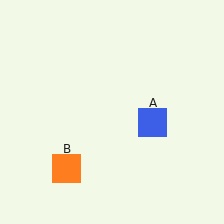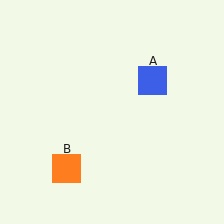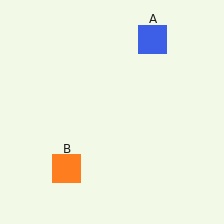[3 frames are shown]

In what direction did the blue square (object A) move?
The blue square (object A) moved up.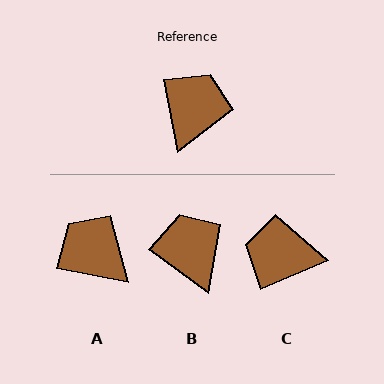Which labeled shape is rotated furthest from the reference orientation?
C, about 102 degrees away.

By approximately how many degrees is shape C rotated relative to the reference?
Approximately 102 degrees counter-clockwise.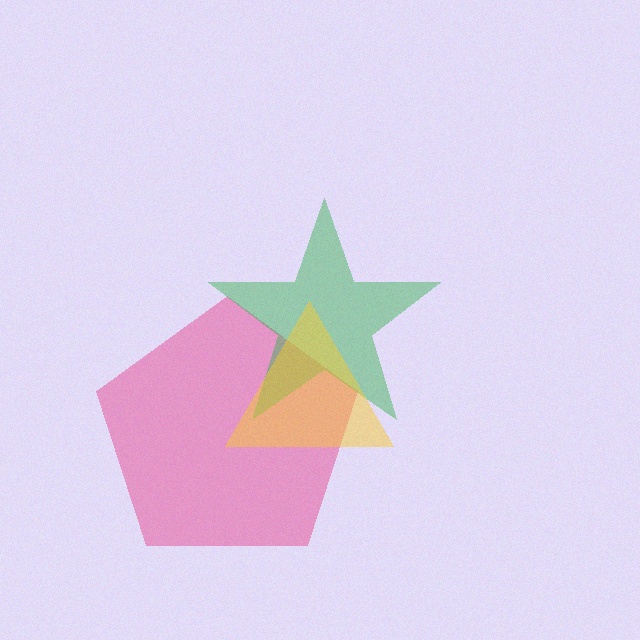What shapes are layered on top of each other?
The layered shapes are: a pink pentagon, a green star, a yellow triangle.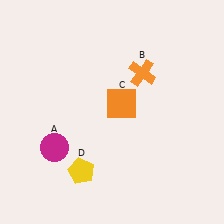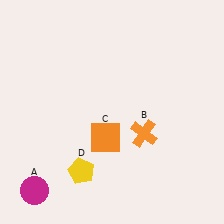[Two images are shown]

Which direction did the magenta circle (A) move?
The magenta circle (A) moved down.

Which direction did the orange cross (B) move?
The orange cross (B) moved down.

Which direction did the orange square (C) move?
The orange square (C) moved down.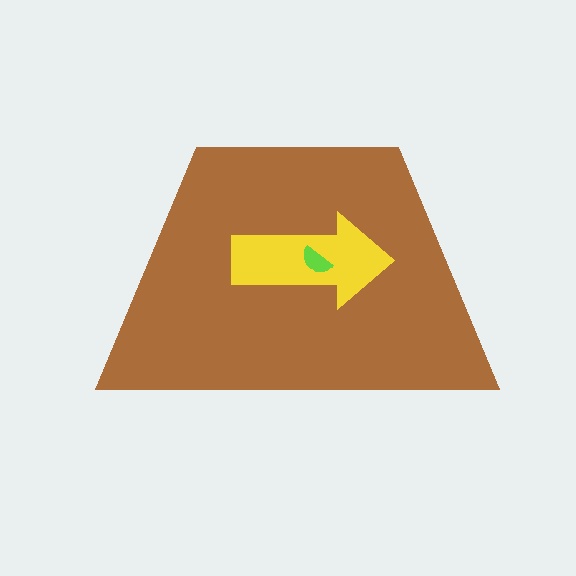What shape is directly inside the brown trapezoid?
The yellow arrow.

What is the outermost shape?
The brown trapezoid.